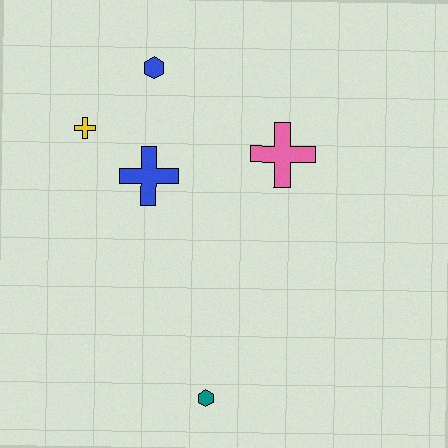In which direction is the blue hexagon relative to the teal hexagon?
The blue hexagon is above the teal hexagon.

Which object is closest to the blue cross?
The yellow cross is closest to the blue cross.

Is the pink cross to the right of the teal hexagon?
Yes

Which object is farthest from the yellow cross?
The teal hexagon is farthest from the yellow cross.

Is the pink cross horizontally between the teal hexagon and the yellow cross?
No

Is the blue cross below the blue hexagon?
Yes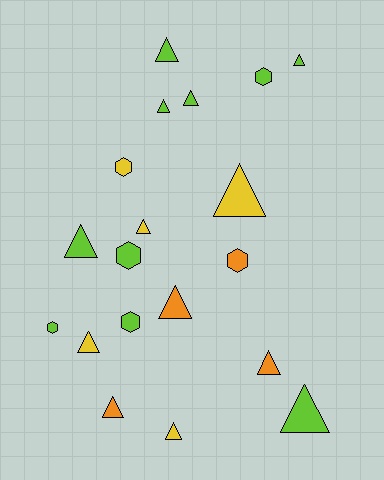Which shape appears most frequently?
Triangle, with 13 objects.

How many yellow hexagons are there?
There is 1 yellow hexagon.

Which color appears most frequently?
Lime, with 10 objects.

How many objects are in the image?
There are 19 objects.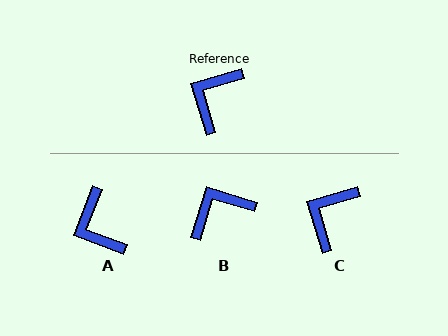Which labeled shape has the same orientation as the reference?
C.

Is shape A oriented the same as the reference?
No, it is off by about 52 degrees.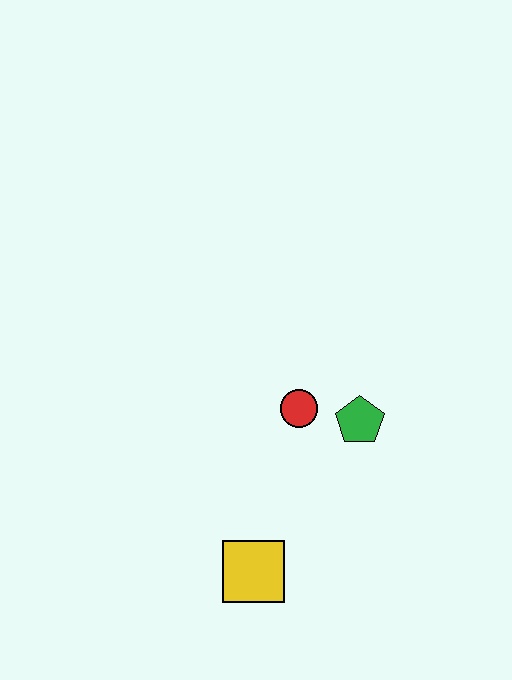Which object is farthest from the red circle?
The yellow square is farthest from the red circle.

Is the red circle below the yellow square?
No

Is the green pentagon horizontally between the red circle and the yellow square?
No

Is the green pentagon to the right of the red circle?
Yes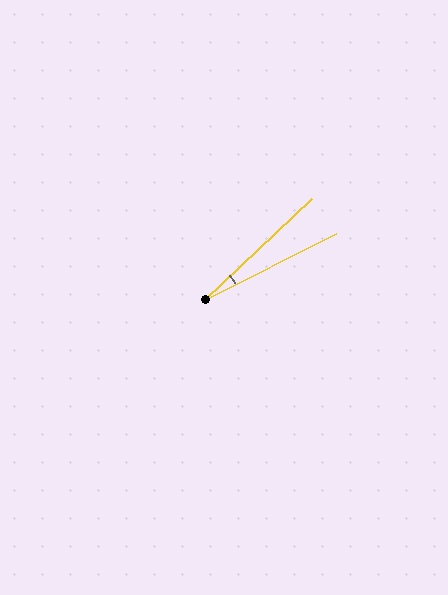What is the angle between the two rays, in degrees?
Approximately 17 degrees.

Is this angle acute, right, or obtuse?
It is acute.